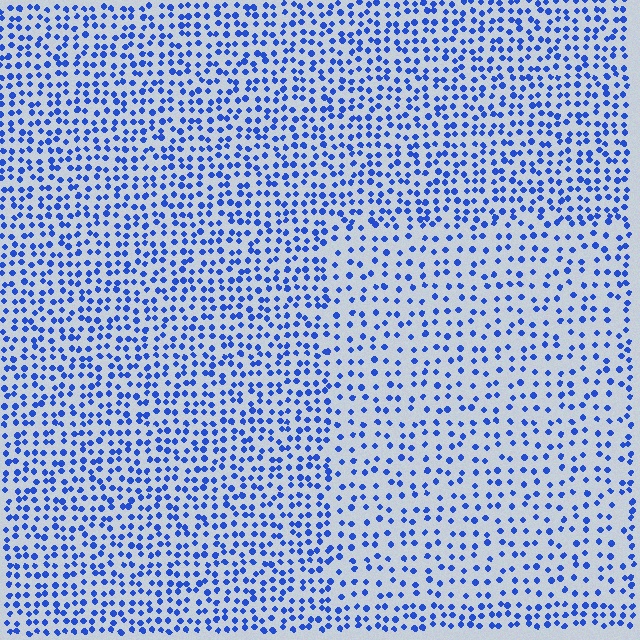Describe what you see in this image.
The image contains small blue elements arranged at two different densities. A rectangle-shaped region is visible where the elements are less densely packed than the surrounding area.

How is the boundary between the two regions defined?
The boundary is defined by a change in element density (approximately 1.7x ratio). All elements are the same color, size, and shape.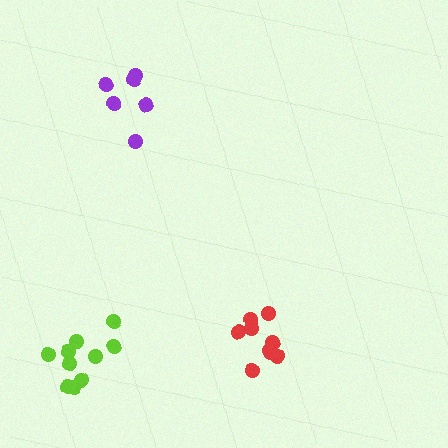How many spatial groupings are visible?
There are 3 spatial groupings.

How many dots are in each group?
Group 1: 6 dots, Group 2: 10 dots, Group 3: 9 dots (25 total).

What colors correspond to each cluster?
The clusters are colored: purple, lime, red.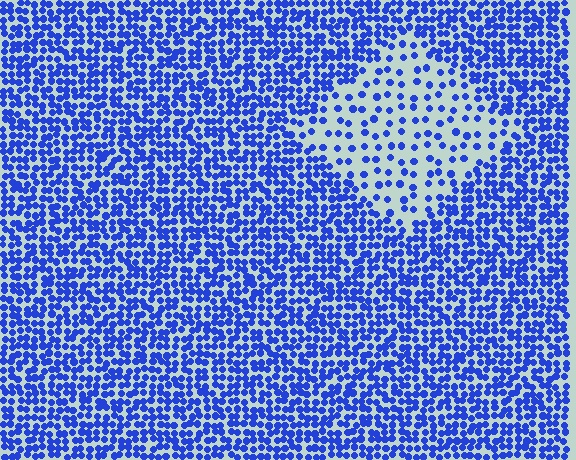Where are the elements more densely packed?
The elements are more densely packed outside the diamond boundary.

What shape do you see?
I see a diamond.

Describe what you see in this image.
The image contains small blue elements arranged at two different densities. A diamond-shaped region is visible where the elements are less densely packed than the surrounding area.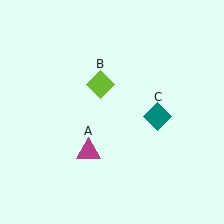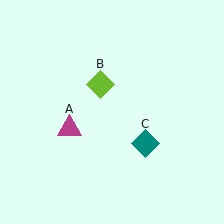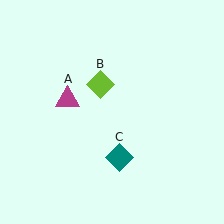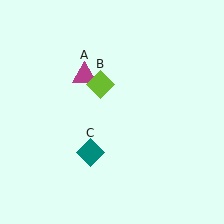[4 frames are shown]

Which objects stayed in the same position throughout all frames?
Lime diamond (object B) remained stationary.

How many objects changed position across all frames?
2 objects changed position: magenta triangle (object A), teal diamond (object C).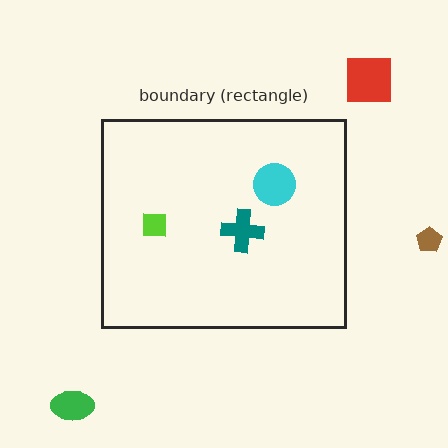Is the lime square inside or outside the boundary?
Inside.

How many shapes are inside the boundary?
3 inside, 3 outside.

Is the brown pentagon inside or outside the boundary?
Outside.